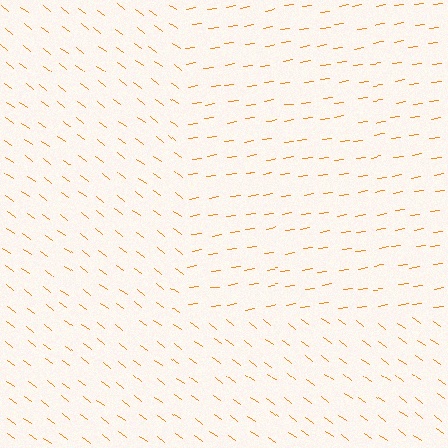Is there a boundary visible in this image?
Yes, there is a texture boundary formed by a change in line orientation.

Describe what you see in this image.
The image is filled with small orange line segments. A rectangle region in the image has lines oriented differently from the surrounding lines, creating a visible texture boundary.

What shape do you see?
I see a rectangle.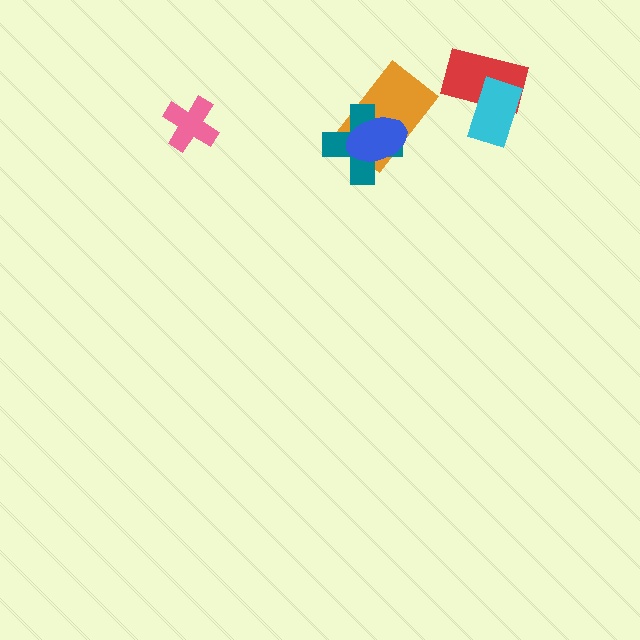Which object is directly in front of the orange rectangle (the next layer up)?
The teal cross is directly in front of the orange rectangle.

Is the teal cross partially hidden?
Yes, it is partially covered by another shape.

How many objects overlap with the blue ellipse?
2 objects overlap with the blue ellipse.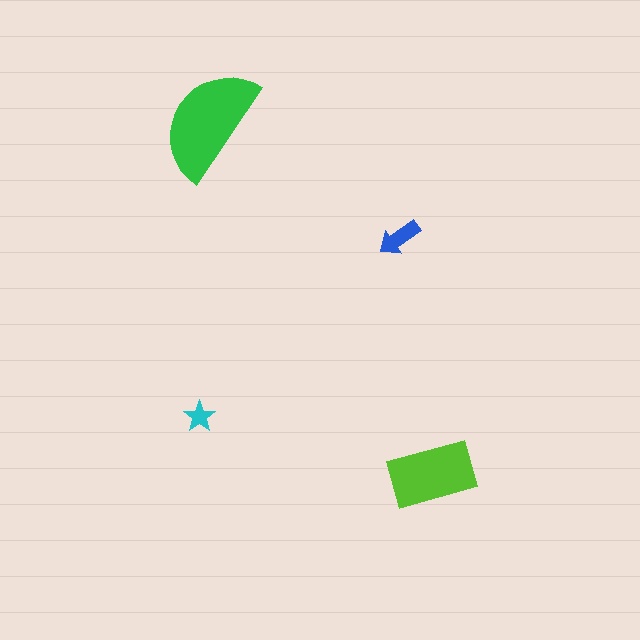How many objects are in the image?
There are 4 objects in the image.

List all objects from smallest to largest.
The cyan star, the blue arrow, the lime rectangle, the green semicircle.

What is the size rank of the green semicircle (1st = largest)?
1st.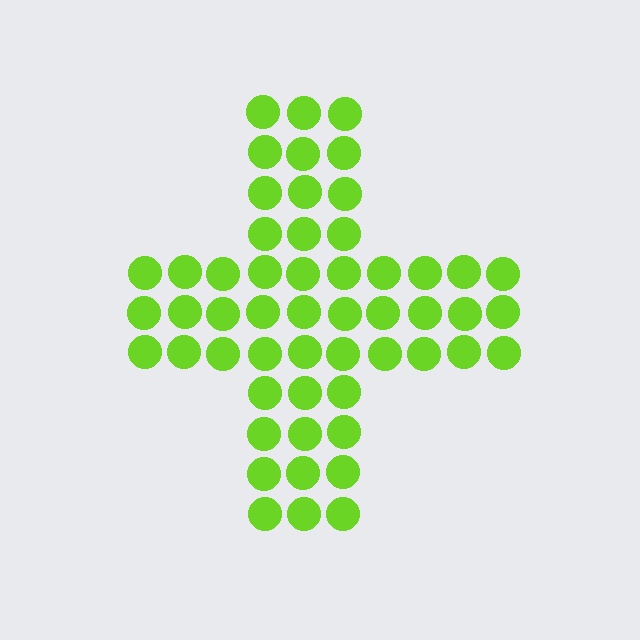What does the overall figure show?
The overall figure shows a cross.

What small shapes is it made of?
It is made of small circles.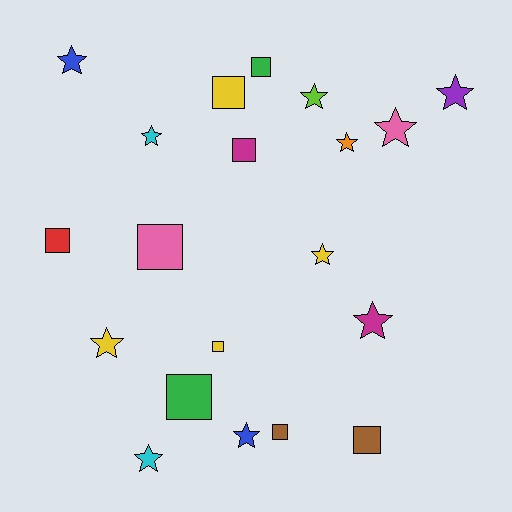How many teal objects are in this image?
There are no teal objects.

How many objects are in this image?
There are 20 objects.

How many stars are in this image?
There are 11 stars.